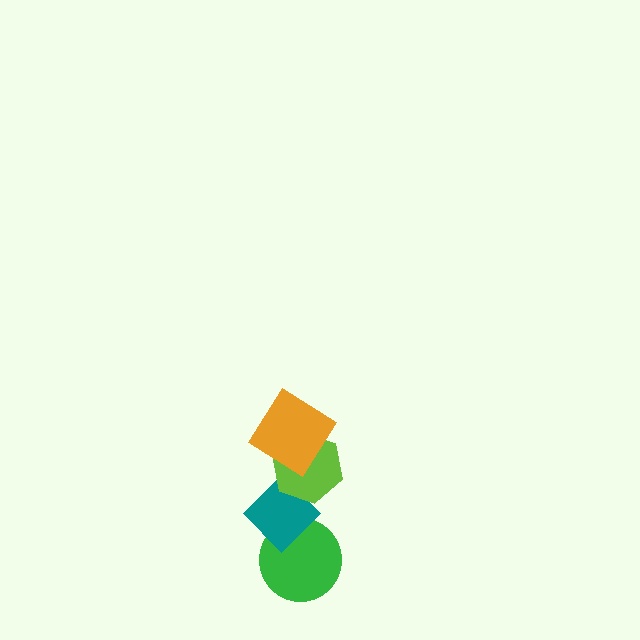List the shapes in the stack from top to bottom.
From top to bottom: the orange diamond, the lime hexagon, the teal diamond, the green circle.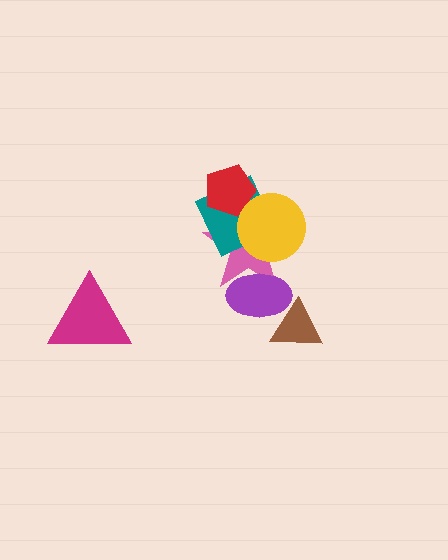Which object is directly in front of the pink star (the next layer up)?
The teal square is directly in front of the pink star.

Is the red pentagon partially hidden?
No, no other shape covers it.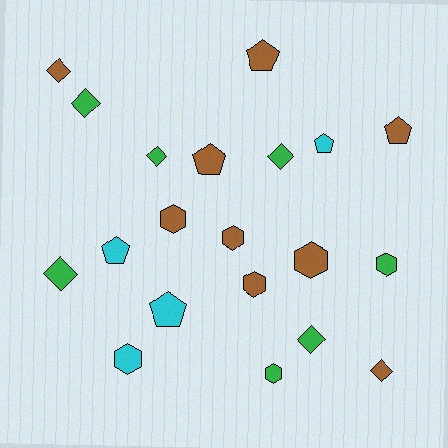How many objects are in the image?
There are 20 objects.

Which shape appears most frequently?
Diamond, with 7 objects.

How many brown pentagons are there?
There are 3 brown pentagons.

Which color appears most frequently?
Brown, with 9 objects.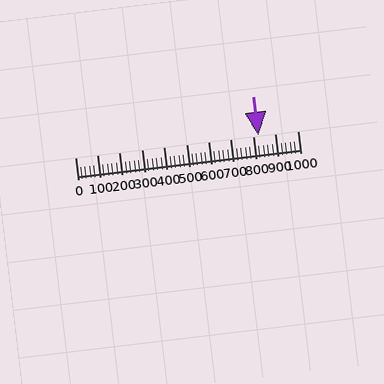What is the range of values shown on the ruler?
The ruler shows values from 0 to 1000.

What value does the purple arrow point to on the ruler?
The purple arrow points to approximately 823.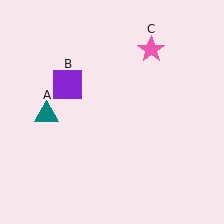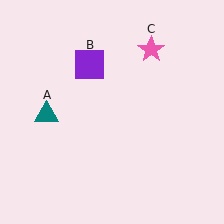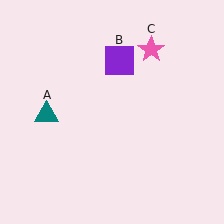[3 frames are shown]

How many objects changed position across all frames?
1 object changed position: purple square (object B).